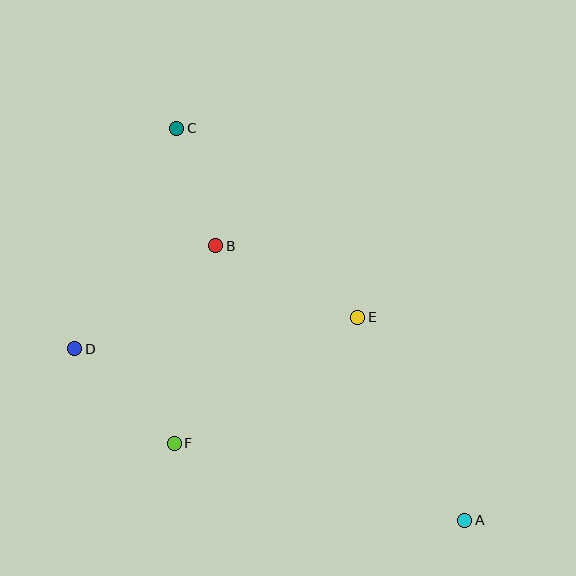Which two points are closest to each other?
Points B and C are closest to each other.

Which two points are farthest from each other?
Points A and C are farthest from each other.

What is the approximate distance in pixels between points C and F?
The distance between C and F is approximately 315 pixels.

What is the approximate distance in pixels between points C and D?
The distance between C and D is approximately 243 pixels.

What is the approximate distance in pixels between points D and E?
The distance between D and E is approximately 285 pixels.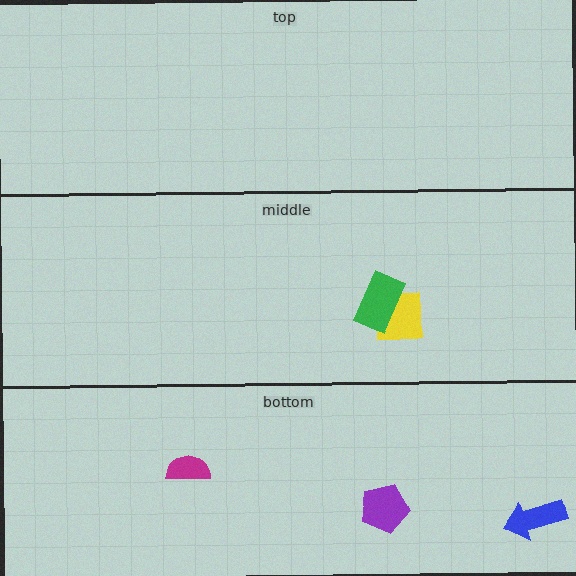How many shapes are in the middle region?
2.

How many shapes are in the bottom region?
3.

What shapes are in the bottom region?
The magenta semicircle, the purple pentagon, the blue arrow.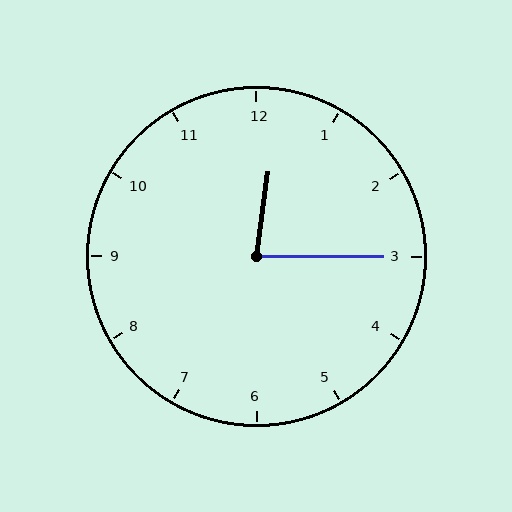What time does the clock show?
12:15.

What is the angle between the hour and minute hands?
Approximately 82 degrees.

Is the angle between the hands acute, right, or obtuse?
It is acute.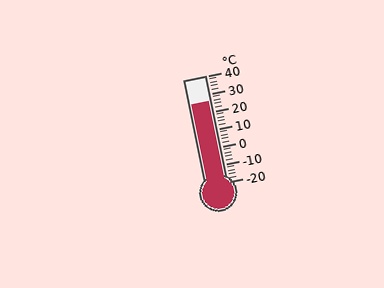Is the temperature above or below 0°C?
The temperature is above 0°C.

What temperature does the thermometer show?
The thermometer shows approximately 26°C.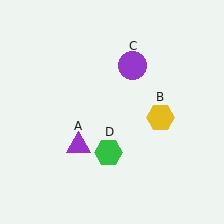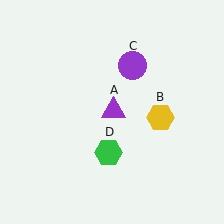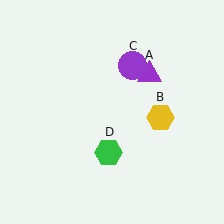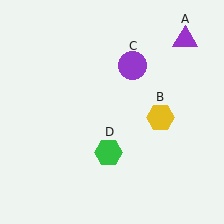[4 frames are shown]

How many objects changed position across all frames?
1 object changed position: purple triangle (object A).